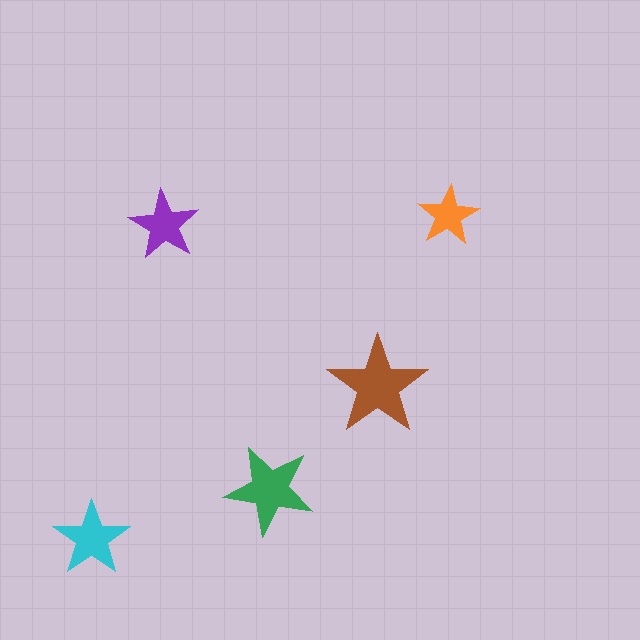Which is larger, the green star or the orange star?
The green one.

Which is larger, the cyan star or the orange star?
The cyan one.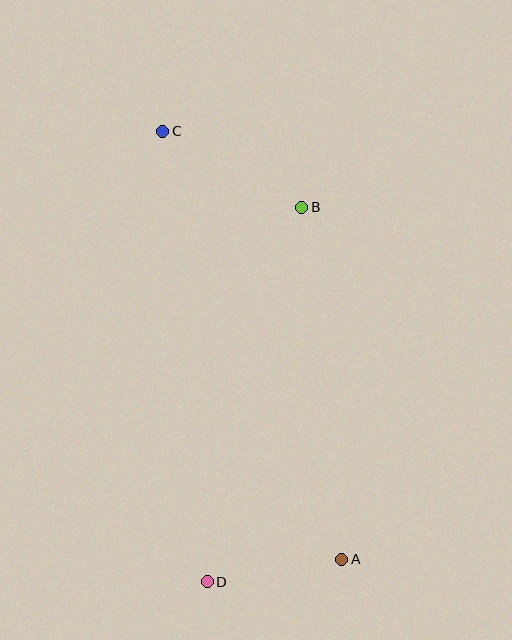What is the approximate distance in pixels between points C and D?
The distance between C and D is approximately 453 pixels.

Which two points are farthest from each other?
Points A and C are farthest from each other.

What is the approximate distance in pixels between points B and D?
The distance between B and D is approximately 386 pixels.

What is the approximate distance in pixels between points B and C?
The distance between B and C is approximately 158 pixels.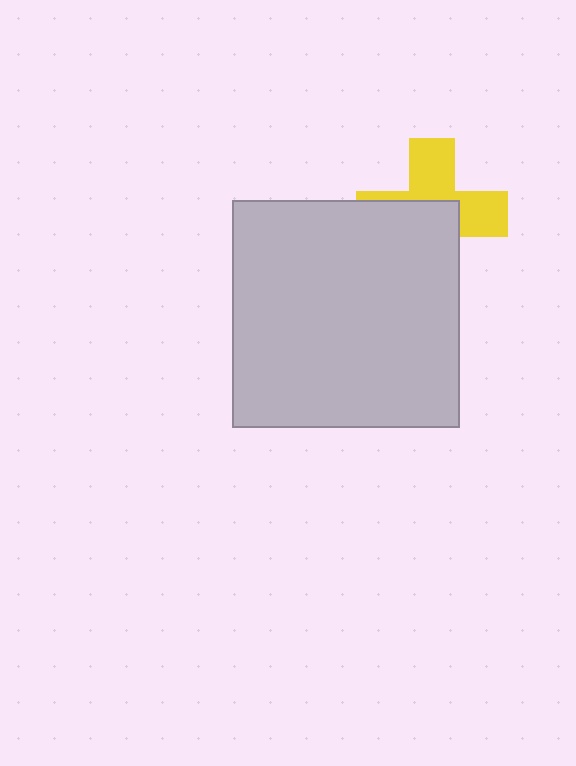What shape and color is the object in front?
The object in front is a light gray square.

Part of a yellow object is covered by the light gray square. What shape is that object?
It is a cross.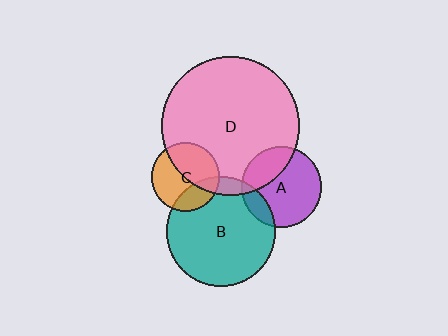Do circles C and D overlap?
Yes.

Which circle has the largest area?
Circle D (pink).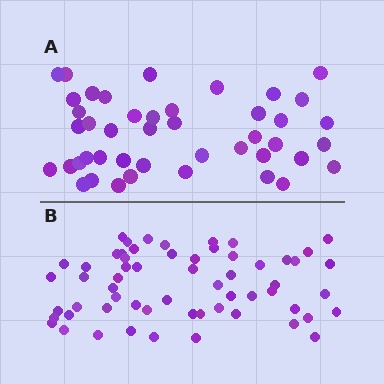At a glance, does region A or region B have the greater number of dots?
Region B (the bottom region) has more dots.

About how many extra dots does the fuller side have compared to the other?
Region B has approximately 15 more dots than region A.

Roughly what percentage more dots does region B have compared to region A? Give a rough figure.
About 35% more.